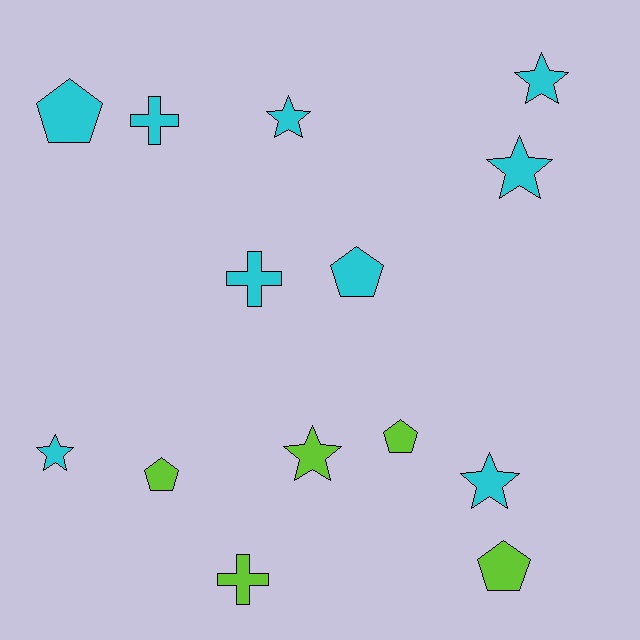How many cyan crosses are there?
There are 2 cyan crosses.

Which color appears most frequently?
Cyan, with 9 objects.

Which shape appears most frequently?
Star, with 6 objects.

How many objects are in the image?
There are 14 objects.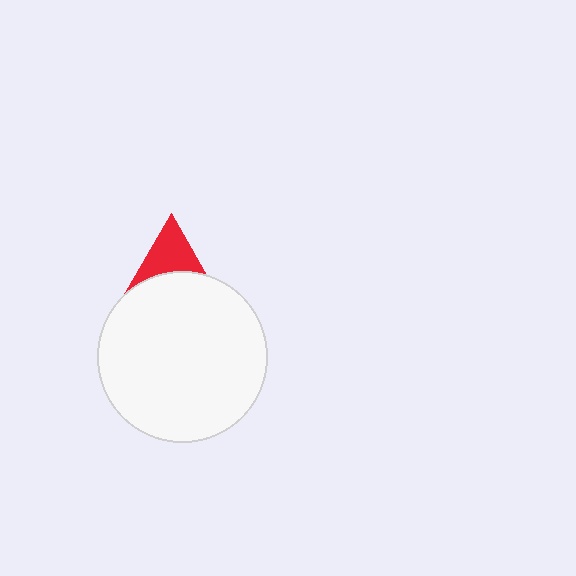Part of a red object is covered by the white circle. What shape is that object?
It is a triangle.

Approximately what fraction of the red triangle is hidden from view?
Roughly 48% of the red triangle is hidden behind the white circle.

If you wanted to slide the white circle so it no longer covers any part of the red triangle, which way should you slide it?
Slide it down — that is the most direct way to separate the two shapes.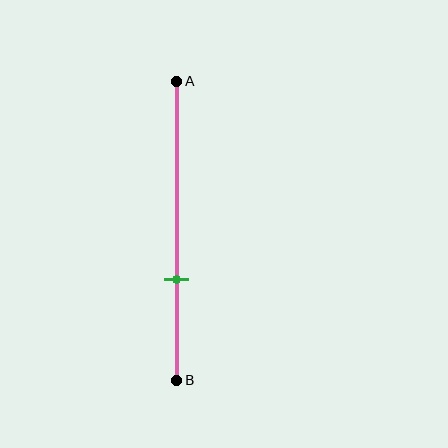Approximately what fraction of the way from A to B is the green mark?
The green mark is approximately 65% of the way from A to B.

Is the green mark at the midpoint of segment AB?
No, the mark is at about 65% from A, not at the 50% midpoint.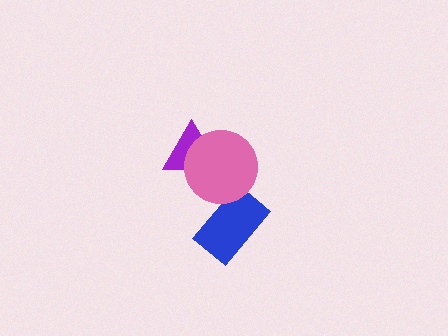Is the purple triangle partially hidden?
Yes, it is partially covered by another shape.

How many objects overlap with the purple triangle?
1 object overlaps with the purple triangle.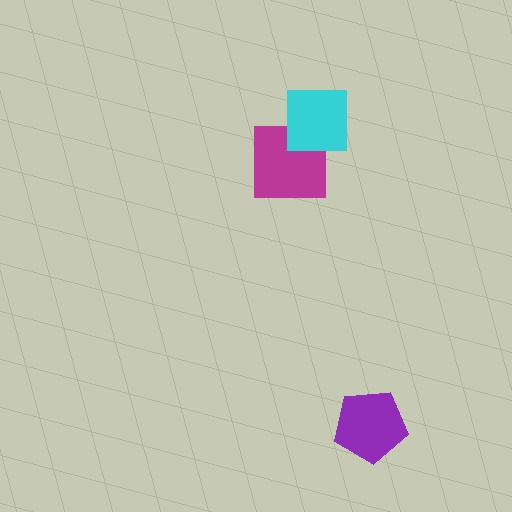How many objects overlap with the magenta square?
1 object overlaps with the magenta square.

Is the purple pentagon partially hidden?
No, no other shape covers it.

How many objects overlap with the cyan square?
1 object overlaps with the cyan square.